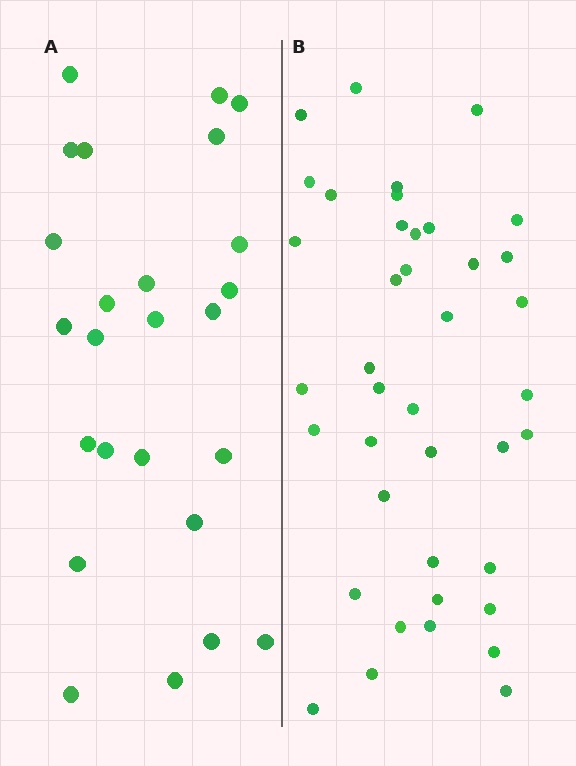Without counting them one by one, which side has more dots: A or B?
Region B (the right region) has more dots.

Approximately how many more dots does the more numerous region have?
Region B has approximately 15 more dots than region A.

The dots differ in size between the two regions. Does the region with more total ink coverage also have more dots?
No. Region A has more total ink coverage because its dots are larger, but region B actually contains more individual dots. Total area can be misleading — the number of items is what matters here.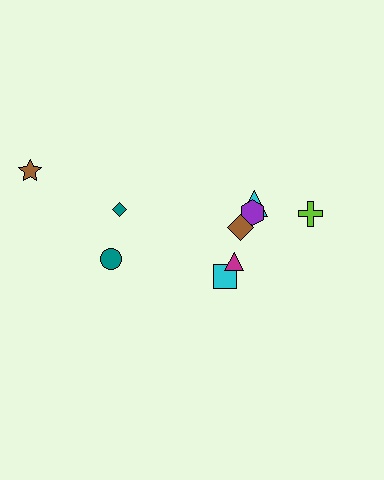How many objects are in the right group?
There are 6 objects.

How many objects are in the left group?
There are 3 objects.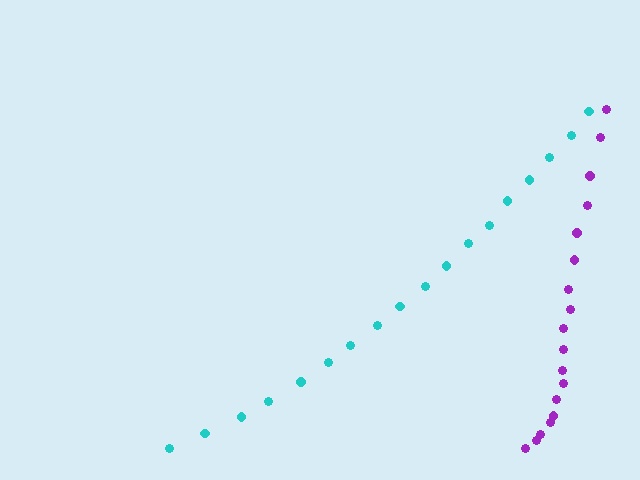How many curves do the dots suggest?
There are 2 distinct paths.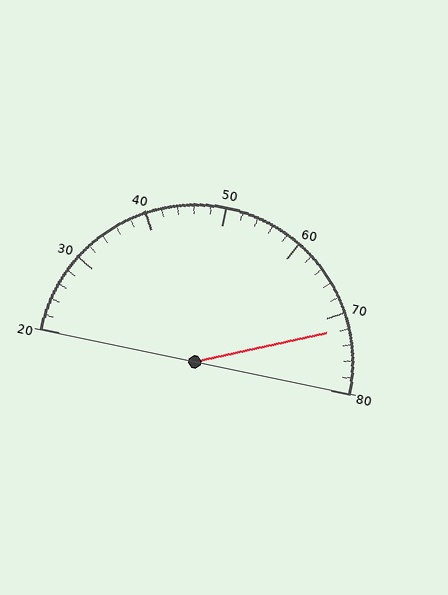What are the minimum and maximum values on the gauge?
The gauge ranges from 20 to 80.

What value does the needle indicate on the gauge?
The needle indicates approximately 72.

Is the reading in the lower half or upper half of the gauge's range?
The reading is in the upper half of the range (20 to 80).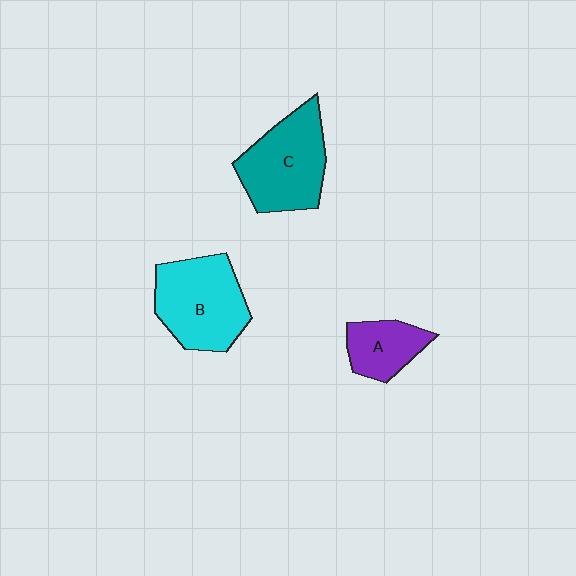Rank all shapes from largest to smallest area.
From largest to smallest: B (cyan), C (teal), A (purple).